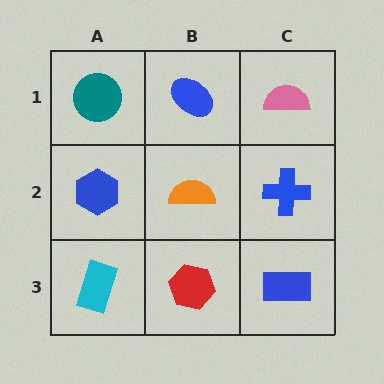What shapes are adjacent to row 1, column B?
An orange semicircle (row 2, column B), a teal circle (row 1, column A), a pink semicircle (row 1, column C).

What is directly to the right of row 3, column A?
A red hexagon.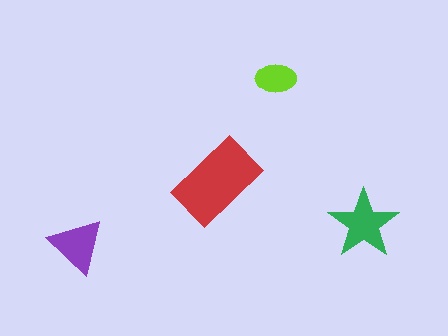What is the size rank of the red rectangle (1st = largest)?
1st.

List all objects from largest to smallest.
The red rectangle, the green star, the purple triangle, the lime ellipse.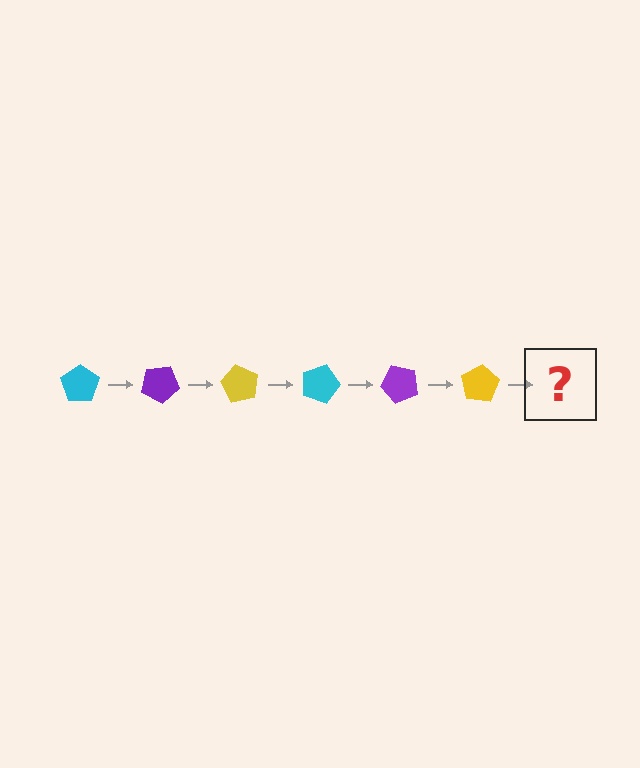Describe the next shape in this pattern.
It should be a cyan pentagon, rotated 180 degrees from the start.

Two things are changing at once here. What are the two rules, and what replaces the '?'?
The two rules are that it rotates 30 degrees each step and the color cycles through cyan, purple, and yellow. The '?' should be a cyan pentagon, rotated 180 degrees from the start.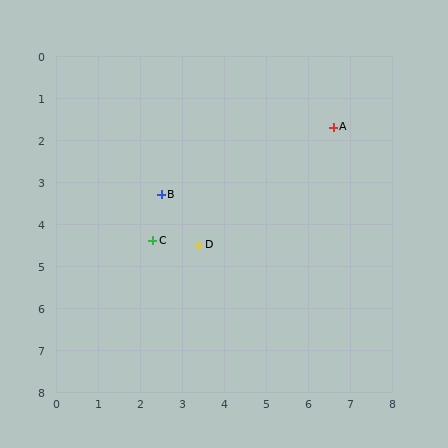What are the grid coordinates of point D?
Point D is at approximately (3.4, 4.5).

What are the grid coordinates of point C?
Point C is at approximately (2.3, 4.4).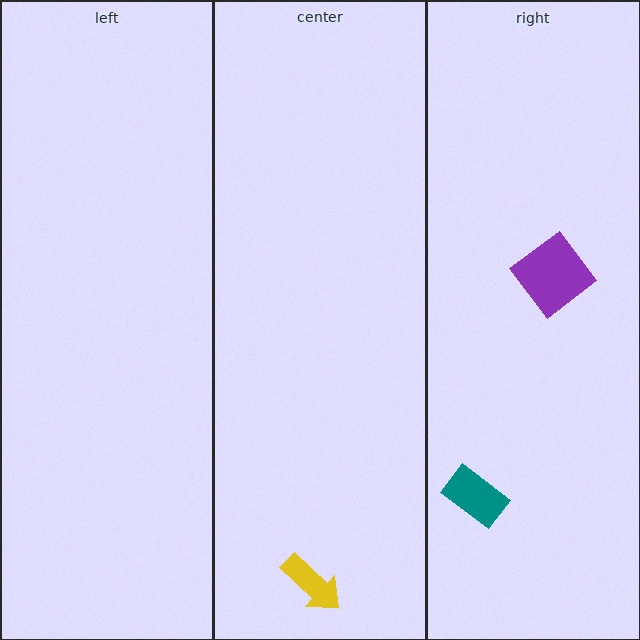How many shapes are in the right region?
2.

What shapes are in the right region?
The purple diamond, the teal rectangle.